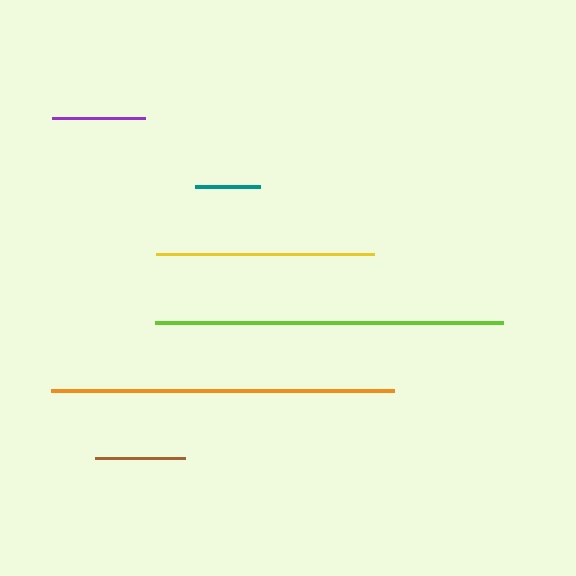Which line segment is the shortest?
The teal line is the shortest at approximately 65 pixels.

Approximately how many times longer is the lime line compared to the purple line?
The lime line is approximately 3.7 times the length of the purple line.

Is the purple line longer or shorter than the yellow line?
The yellow line is longer than the purple line.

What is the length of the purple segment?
The purple segment is approximately 93 pixels long.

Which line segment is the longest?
The lime line is the longest at approximately 348 pixels.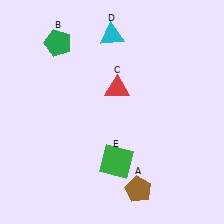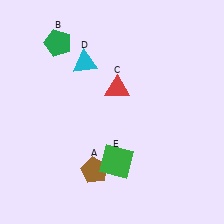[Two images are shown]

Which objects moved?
The objects that moved are: the brown pentagon (A), the cyan triangle (D).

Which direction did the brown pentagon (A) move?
The brown pentagon (A) moved left.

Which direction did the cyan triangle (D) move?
The cyan triangle (D) moved down.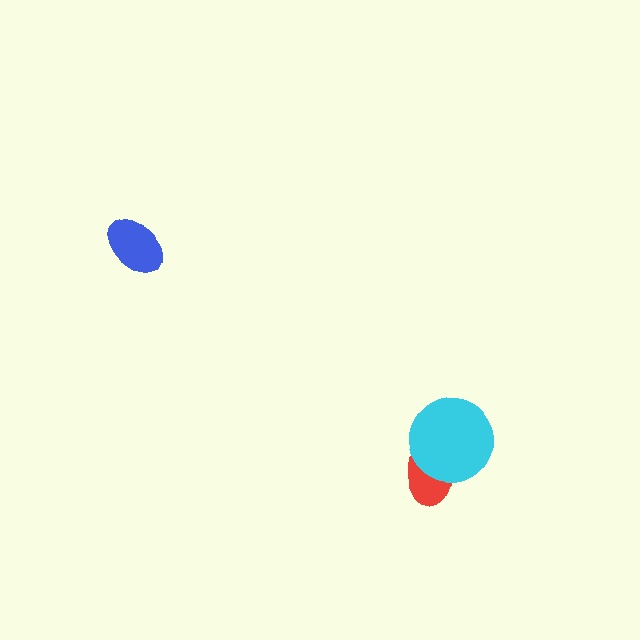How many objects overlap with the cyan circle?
1 object overlaps with the cyan circle.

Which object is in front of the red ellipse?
The cyan circle is in front of the red ellipse.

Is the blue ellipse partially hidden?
No, no other shape covers it.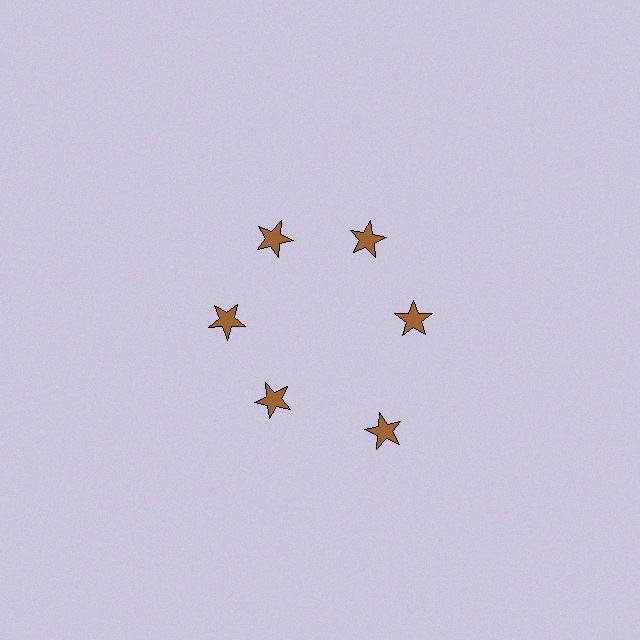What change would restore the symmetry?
The symmetry would be restored by moving it inward, back onto the ring so that all 6 stars sit at equal angles and equal distance from the center.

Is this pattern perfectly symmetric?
No. The 6 brown stars are arranged in a ring, but one element near the 5 o'clock position is pushed outward from the center, breaking the 6-fold rotational symmetry.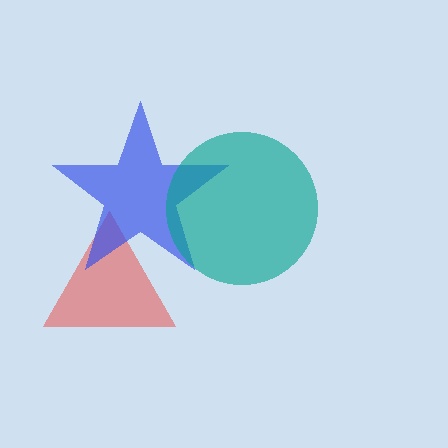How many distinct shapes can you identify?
There are 3 distinct shapes: a red triangle, a blue star, a teal circle.